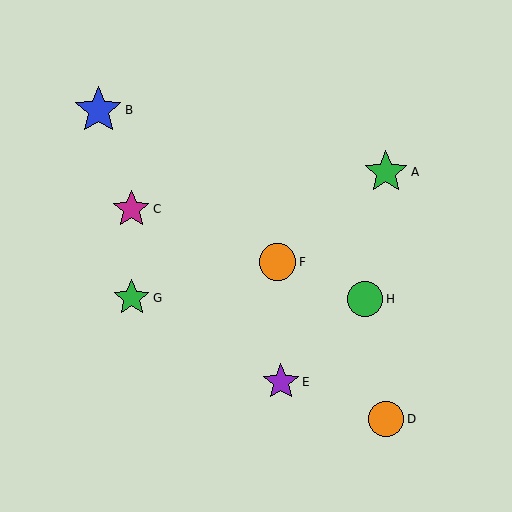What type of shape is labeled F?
Shape F is an orange circle.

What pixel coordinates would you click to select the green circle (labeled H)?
Click at (365, 299) to select the green circle H.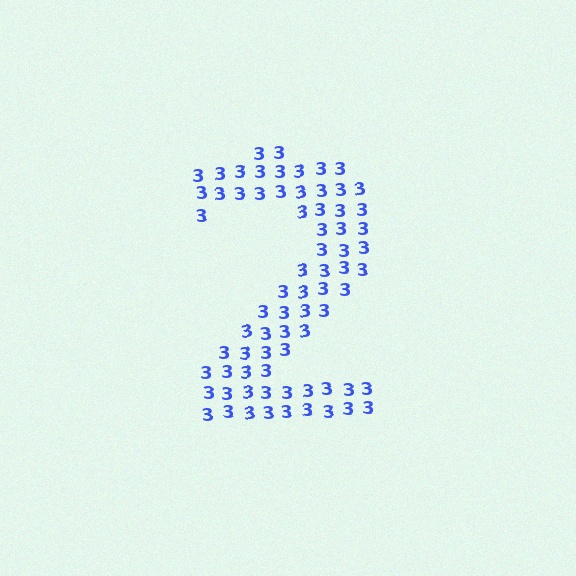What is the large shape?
The large shape is the digit 2.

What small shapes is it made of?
It is made of small digit 3's.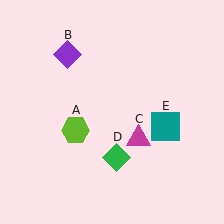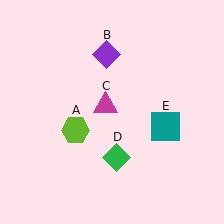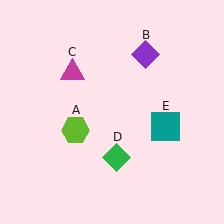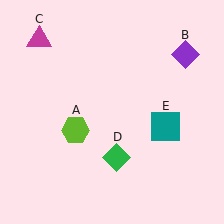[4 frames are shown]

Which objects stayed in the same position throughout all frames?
Lime hexagon (object A) and green diamond (object D) and teal square (object E) remained stationary.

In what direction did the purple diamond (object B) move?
The purple diamond (object B) moved right.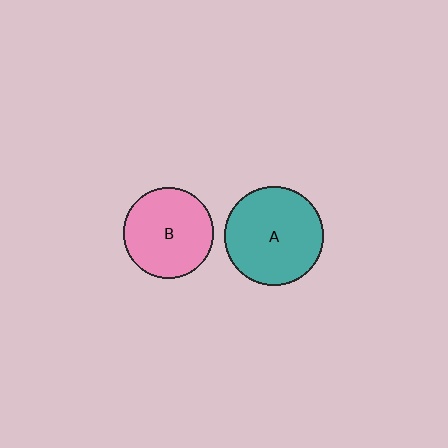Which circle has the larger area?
Circle A (teal).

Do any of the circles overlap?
No, none of the circles overlap.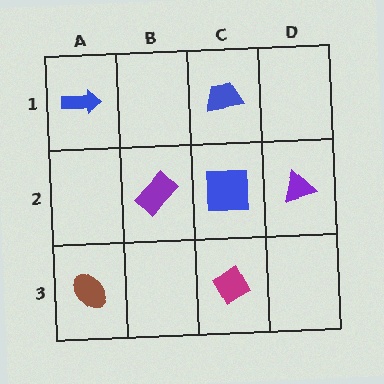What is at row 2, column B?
A purple rectangle.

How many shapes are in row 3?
2 shapes.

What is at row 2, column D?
A purple triangle.